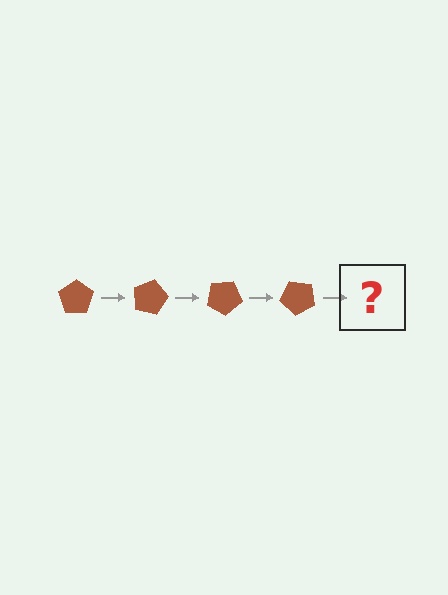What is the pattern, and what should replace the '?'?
The pattern is that the pentagon rotates 15 degrees each step. The '?' should be a brown pentagon rotated 60 degrees.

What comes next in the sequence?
The next element should be a brown pentagon rotated 60 degrees.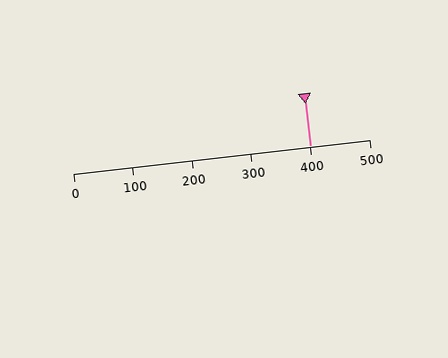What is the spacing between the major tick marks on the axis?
The major ticks are spaced 100 apart.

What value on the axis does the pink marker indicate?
The marker indicates approximately 400.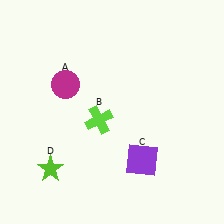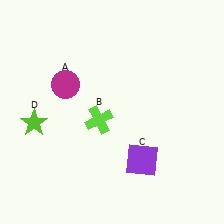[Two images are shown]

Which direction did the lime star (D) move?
The lime star (D) moved up.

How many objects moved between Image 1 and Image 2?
1 object moved between the two images.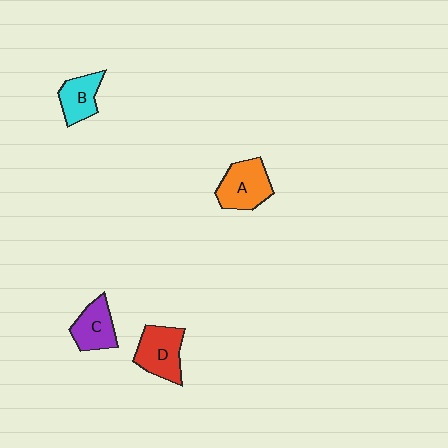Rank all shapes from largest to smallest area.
From largest to smallest: A (orange), D (red), C (purple), B (cyan).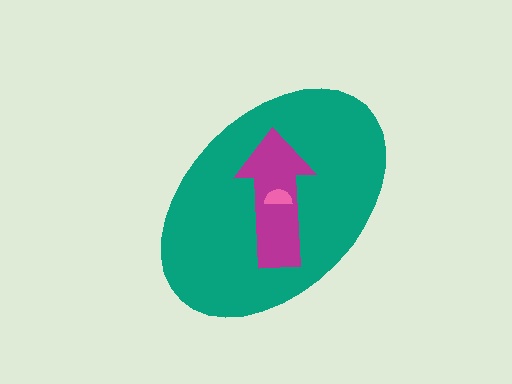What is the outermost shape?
The teal ellipse.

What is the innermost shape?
The pink semicircle.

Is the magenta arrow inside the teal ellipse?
Yes.